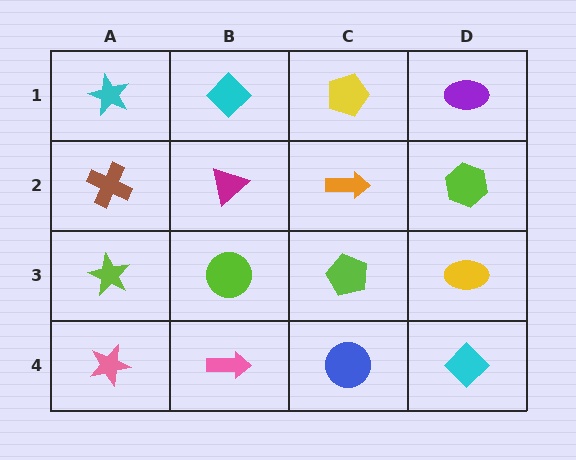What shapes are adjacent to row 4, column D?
A yellow ellipse (row 3, column D), a blue circle (row 4, column C).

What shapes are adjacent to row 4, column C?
A lime pentagon (row 3, column C), a pink arrow (row 4, column B), a cyan diamond (row 4, column D).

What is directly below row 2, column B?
A lime circle.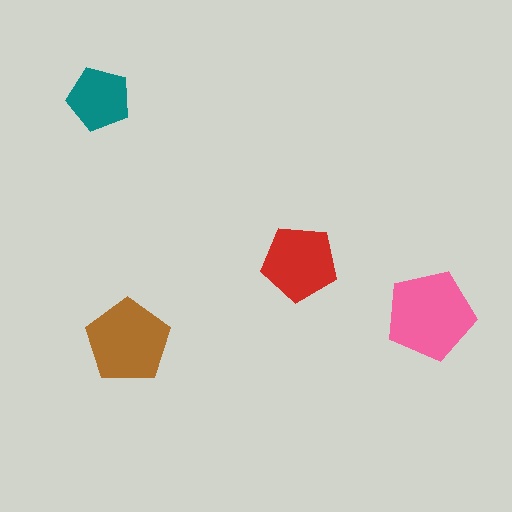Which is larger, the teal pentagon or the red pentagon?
The red one.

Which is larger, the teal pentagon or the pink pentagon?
The pink one.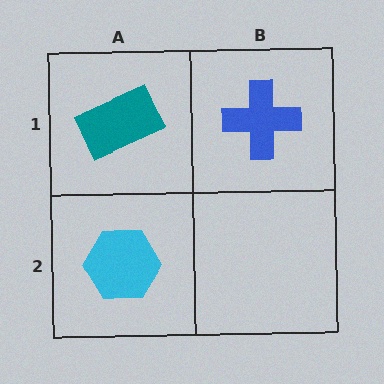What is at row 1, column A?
A teal rectangle.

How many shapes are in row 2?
1 shape.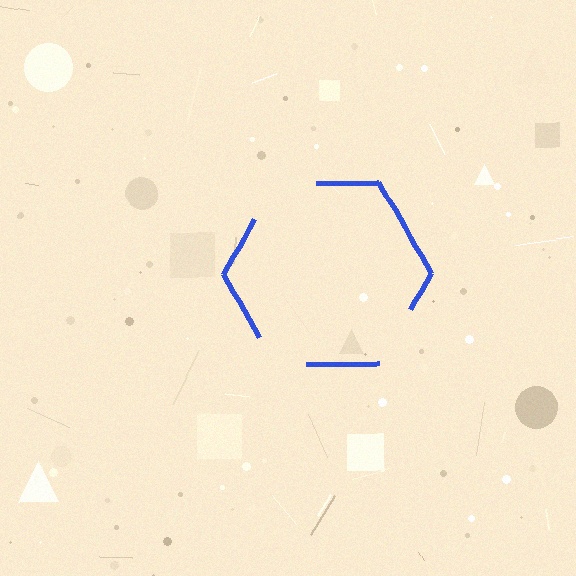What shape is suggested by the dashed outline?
The dashed outline suggests a hexagon.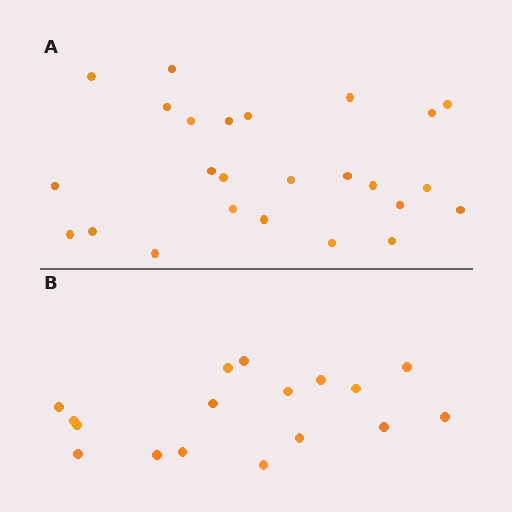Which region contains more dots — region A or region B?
Region A (the top region) has more dots.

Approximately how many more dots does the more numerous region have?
Region A has roughly 8 or so more dots than region B.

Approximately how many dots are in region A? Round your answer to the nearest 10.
About 20 dots. (The exact count is 25, which rounds to 20.)